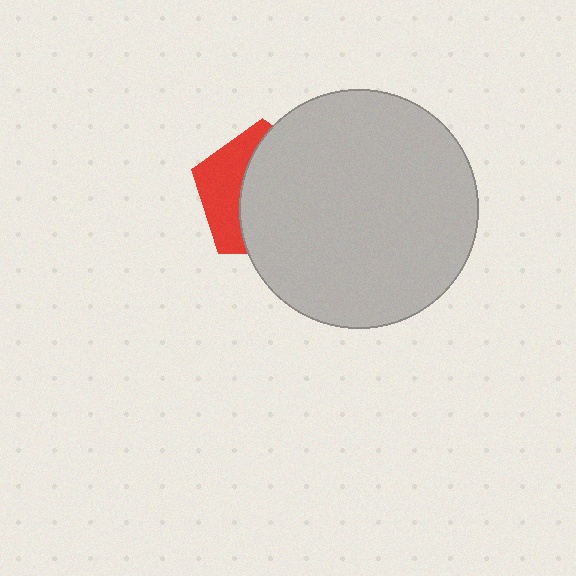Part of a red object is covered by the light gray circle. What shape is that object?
It is a pentagon.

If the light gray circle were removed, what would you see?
You would see the complete red pentagon.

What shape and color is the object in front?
The object in front is a light gray circle.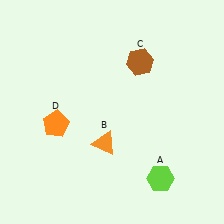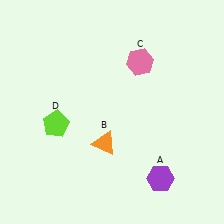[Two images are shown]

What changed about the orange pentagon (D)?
In Image 1, D is orange. In Image 2, it changed to lime.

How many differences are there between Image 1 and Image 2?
There are 3 differences between the two images.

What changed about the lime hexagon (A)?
In Image 1, A is lime. In Image 2, it changed to purple.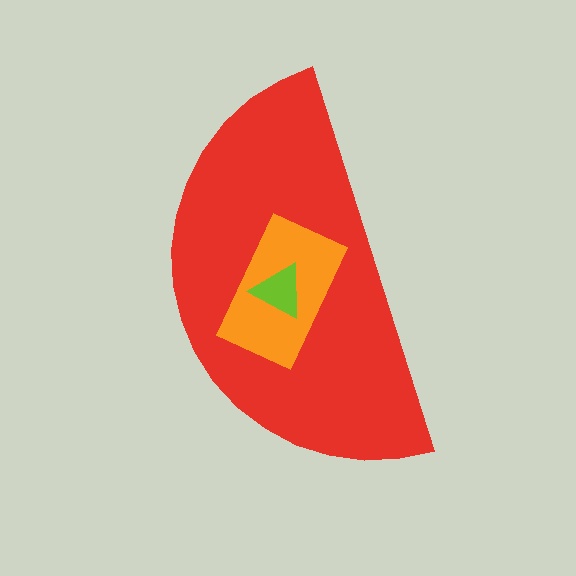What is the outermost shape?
The red semicircle.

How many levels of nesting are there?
3.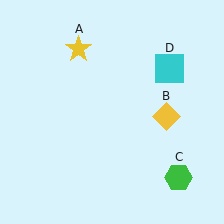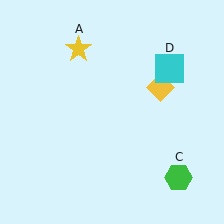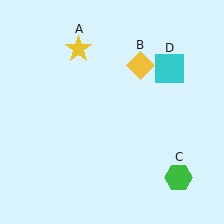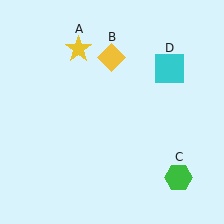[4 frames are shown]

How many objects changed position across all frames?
1 object changed position: yellow diamond (object B).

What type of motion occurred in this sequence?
The yellow diamond (object B) rotated counterclockwise around the center of the scene.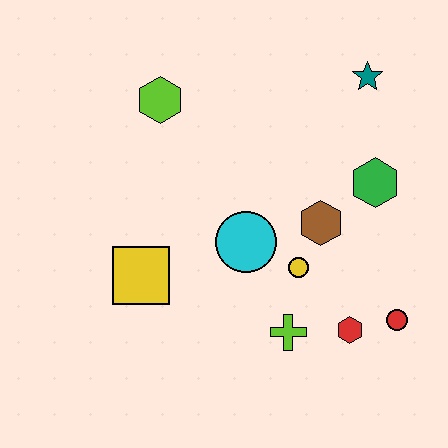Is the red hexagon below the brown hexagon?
Yes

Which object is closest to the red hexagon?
The red circle is closest to the red hexagon.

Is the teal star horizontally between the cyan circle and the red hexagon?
No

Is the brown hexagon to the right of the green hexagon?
No